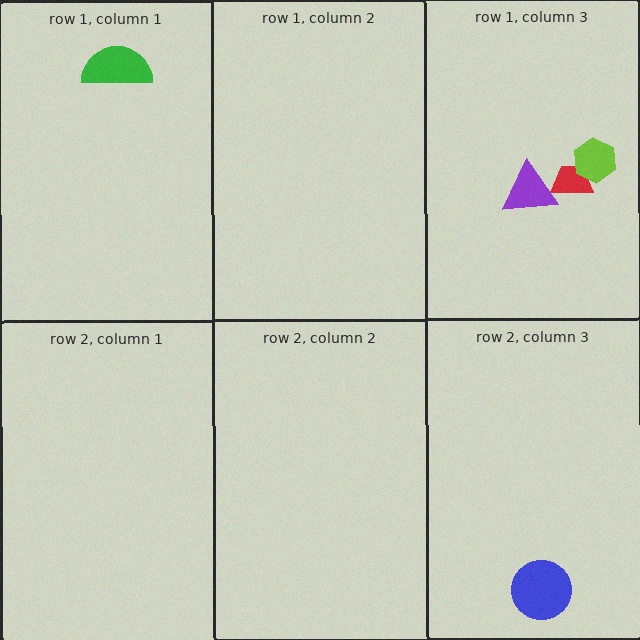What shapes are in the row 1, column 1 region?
The green semicircle.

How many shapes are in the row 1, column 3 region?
3.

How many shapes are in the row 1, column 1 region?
1.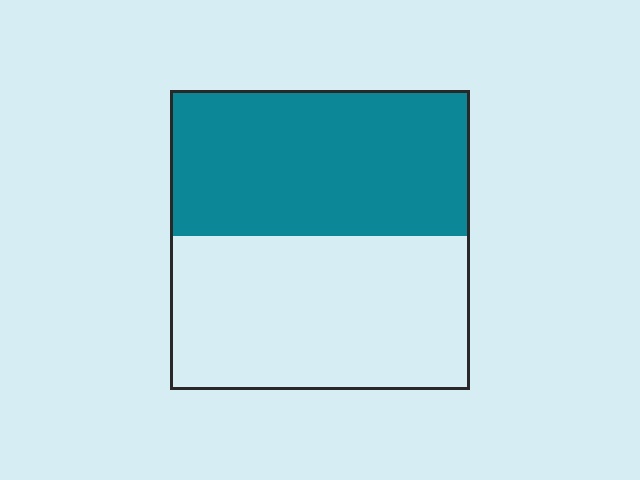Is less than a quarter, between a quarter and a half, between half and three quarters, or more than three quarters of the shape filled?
Between a quarter and a half.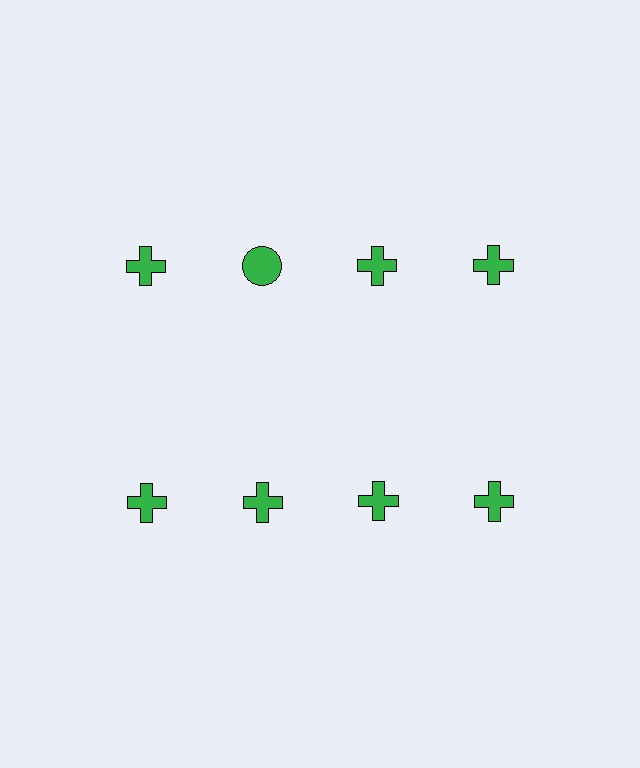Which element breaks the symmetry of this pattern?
The green circle in the top row, second from left column breaks the symmetry. All other shapes are green crosses.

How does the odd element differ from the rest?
It has a different shape: circle instead of cross.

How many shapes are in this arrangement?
There are 8 shapes arranged in a grid pattern.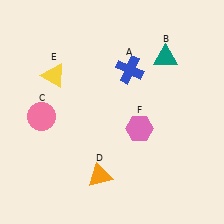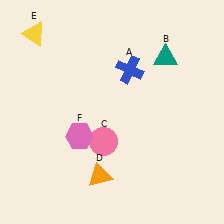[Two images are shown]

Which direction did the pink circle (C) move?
The pink circle (C) moved right.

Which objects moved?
The objects that moved are: the pink circle (C), the yellow triangle (E), the pink hexagon (F).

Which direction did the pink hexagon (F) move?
The pink hexagon (F) moved left.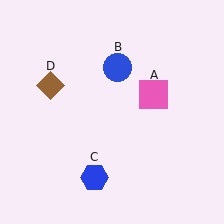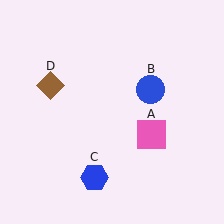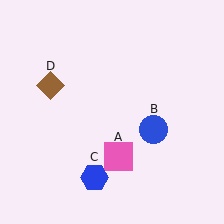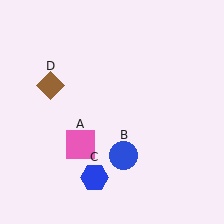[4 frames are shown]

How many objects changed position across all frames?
2 objects changed position: pink square (object A), blue circle (object B).